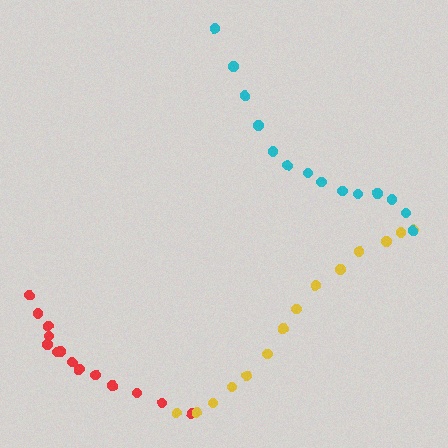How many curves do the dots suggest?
There are 3 distinct paths.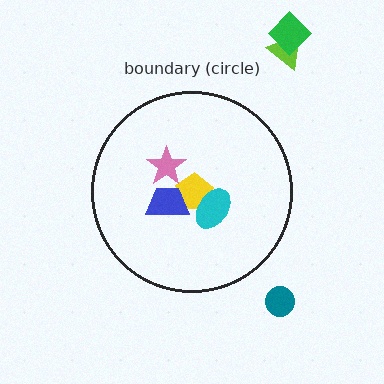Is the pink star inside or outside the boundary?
Inside.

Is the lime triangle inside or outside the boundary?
Outside.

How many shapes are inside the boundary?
4 inside, 3 outside.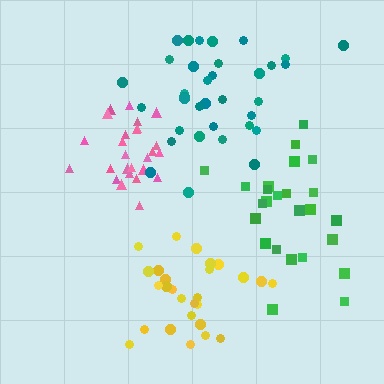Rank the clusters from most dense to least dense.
pink, yellow, green, teal.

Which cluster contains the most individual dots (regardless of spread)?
Teal (35).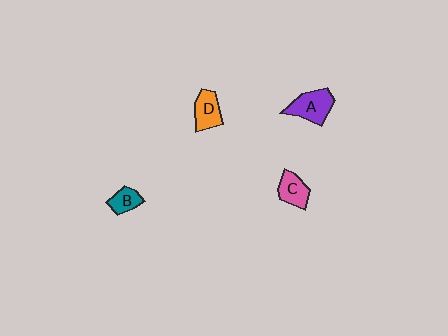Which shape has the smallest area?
Shape B (teal).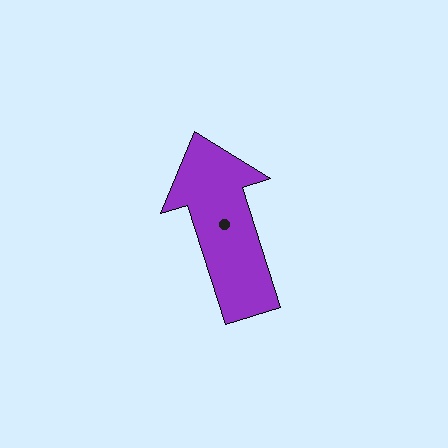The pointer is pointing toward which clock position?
Roughly 11 o'clock.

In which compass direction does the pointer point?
North.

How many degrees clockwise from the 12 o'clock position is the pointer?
Approximately 342 degrees.